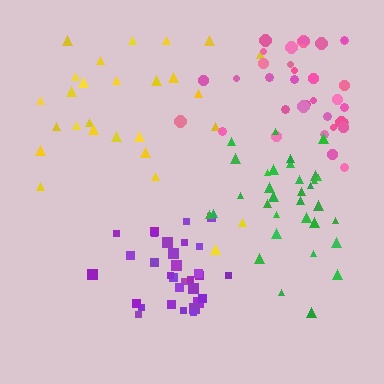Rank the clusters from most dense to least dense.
purple, green, pink, yellow.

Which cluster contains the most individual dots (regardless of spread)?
Pink (35).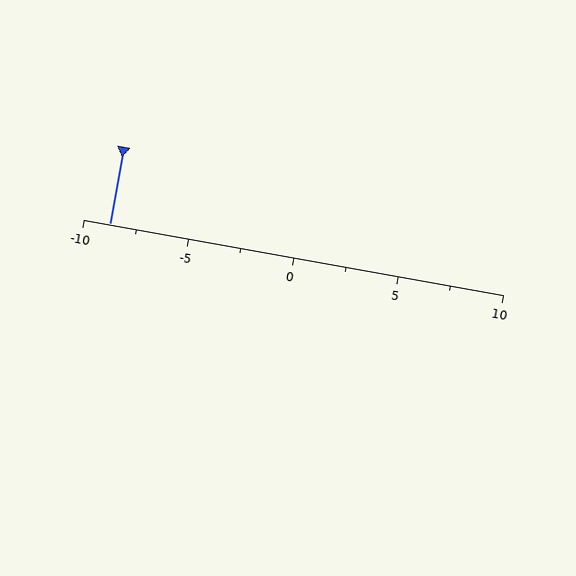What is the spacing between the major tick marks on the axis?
The major ticks are spaced 5 apart.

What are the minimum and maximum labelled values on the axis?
The axis runs from -10 to 10.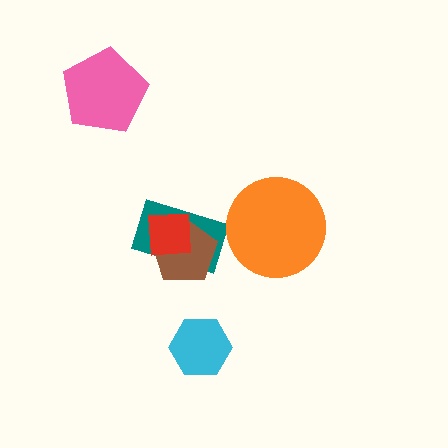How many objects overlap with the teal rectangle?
2 objects overlap with the teal rectangle.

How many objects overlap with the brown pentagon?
2 objects overlap with the brown pentagon.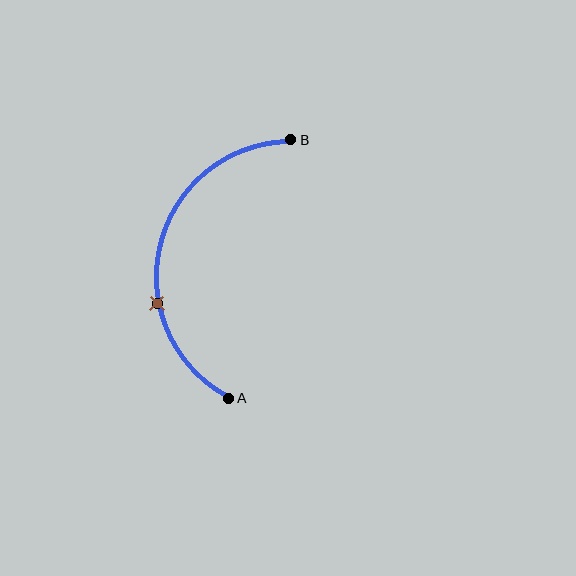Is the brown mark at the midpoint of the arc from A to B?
No. The brown mark lies on the arc but is closer to endpoint A. The arc midpoint would be at the point on the curve equidistant along the arc from both A and B.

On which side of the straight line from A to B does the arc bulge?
The arc bulges to the left of the straight line connecting A and B.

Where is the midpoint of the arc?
The arc midpoint is the point on the curve farthest from the straight line joining A and B. It sits to the left of that line.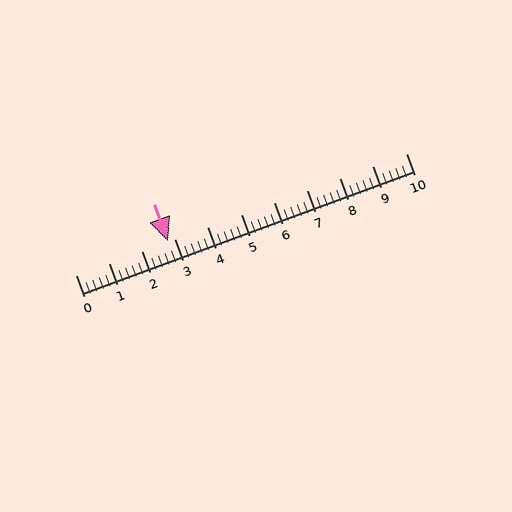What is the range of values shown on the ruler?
The ruler shows values from 0 to 10.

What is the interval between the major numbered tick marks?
The major tick marks are spaced 1 units apart.